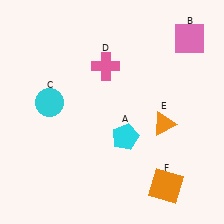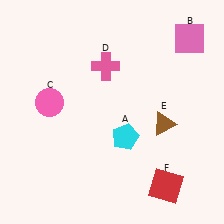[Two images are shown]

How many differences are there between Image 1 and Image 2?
There are 3 differences between the two images.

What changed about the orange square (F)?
In Image 1, F is orange. In Image 2, it changed to red.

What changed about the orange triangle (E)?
In Image 1, E is orange. In Image 2, it changed to brown.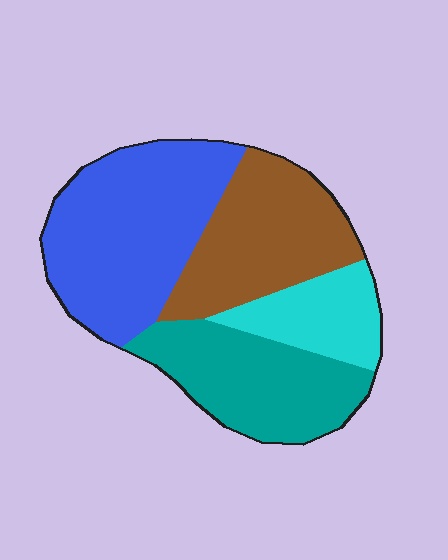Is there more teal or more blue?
Blue.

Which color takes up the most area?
Blue, at roughly 35%.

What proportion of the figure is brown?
Brown covers 26% of the figure.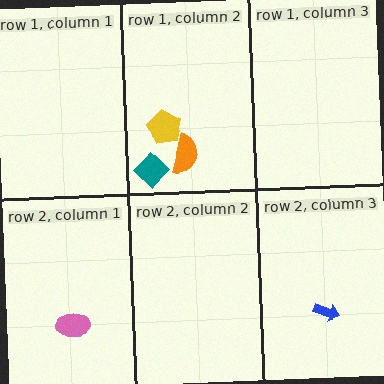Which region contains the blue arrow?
The row 2, column 3 region.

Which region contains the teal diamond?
The row 1, column 2 region.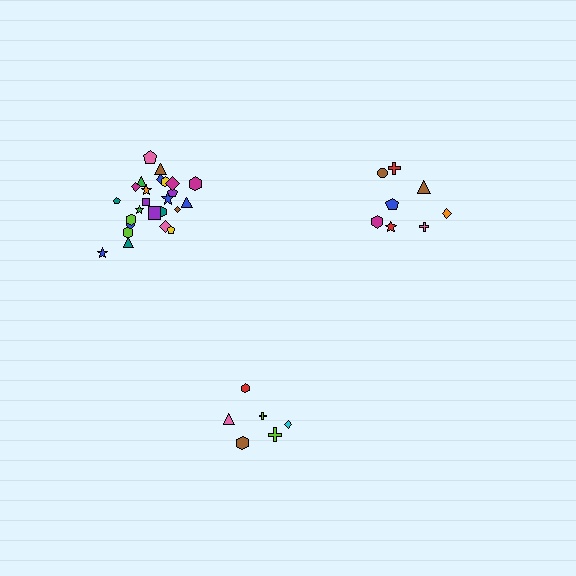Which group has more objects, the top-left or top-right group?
The top-left group.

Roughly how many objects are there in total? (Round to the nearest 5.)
Roughly 40 objects in total.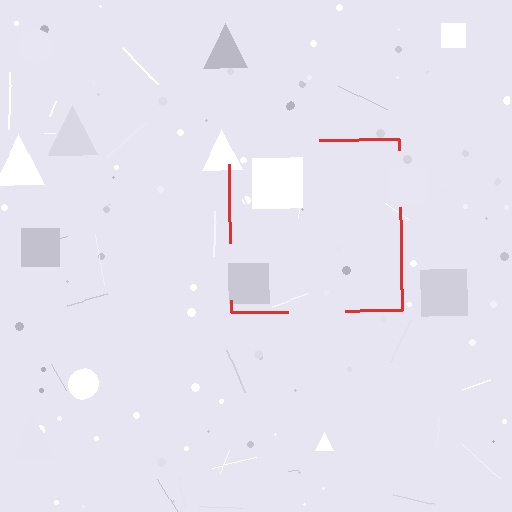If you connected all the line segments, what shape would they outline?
They would outline a square.